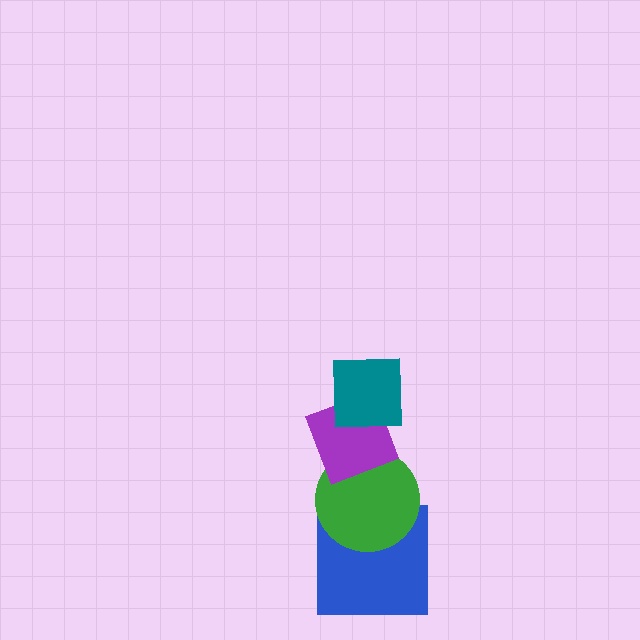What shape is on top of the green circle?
The purple diamond is on top of the green circle.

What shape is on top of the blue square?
The green circle is on top of the blue square.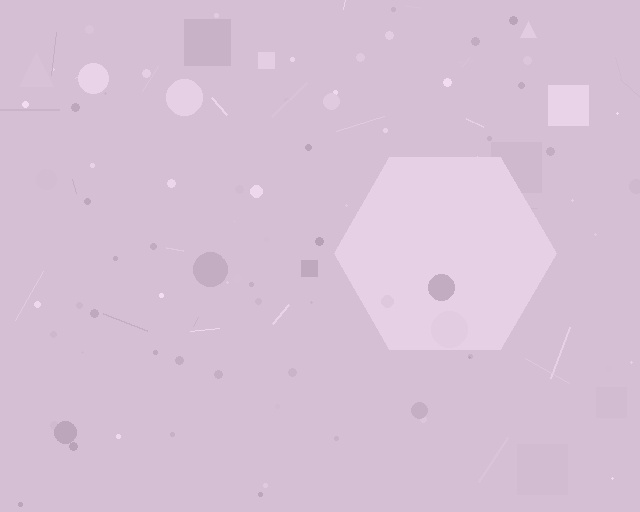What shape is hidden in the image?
A hexagon is hidden in the image.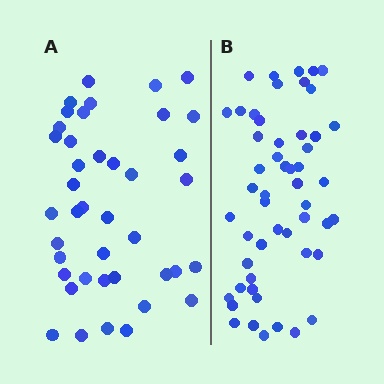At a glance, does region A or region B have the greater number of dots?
Region B (the right region) has more dots.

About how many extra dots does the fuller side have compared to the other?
Region B has roughly 12 or so more dots than region A.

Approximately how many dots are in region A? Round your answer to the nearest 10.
About 40 dots. (The exact count is 41, which rounds to 40.)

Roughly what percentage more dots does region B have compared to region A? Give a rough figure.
About 25% more.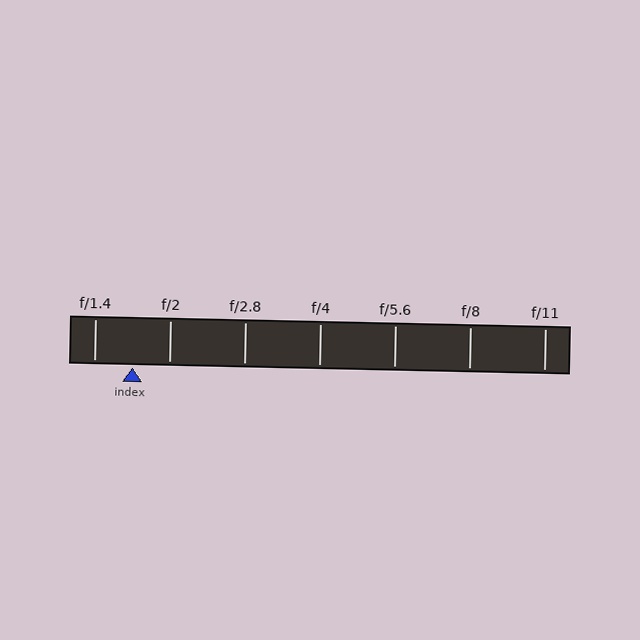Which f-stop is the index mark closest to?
The index mark is closest to f/2.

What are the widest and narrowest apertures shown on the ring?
The widest aperture shown is f/1.4 and the narrowest is f/11.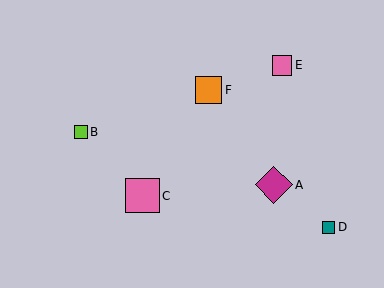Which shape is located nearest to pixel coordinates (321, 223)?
The teal square (labeled D) at (329, 227) is nearest to that location.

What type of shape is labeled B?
Shape B is a lime square.